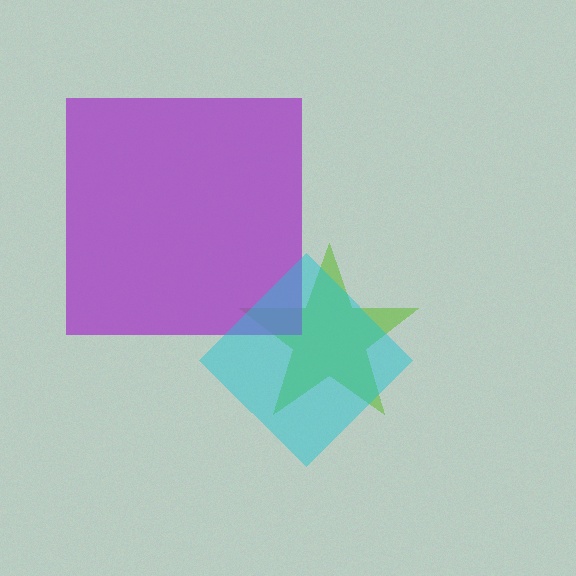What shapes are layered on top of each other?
The layered shapes are: a lime star, a purple square, a cyan diamond.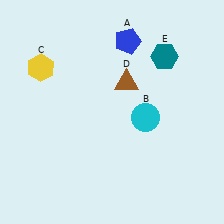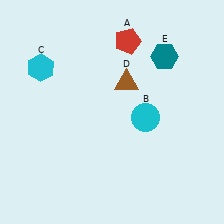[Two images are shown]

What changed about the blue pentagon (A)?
In Image 1, A is blue. In Image 2, it changed to red.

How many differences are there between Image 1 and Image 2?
There are 2 differences between the two images.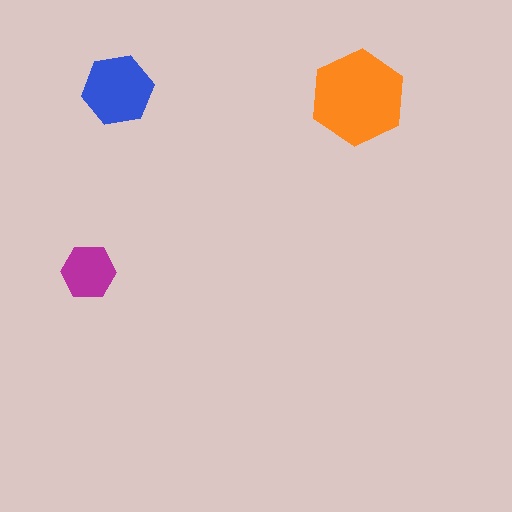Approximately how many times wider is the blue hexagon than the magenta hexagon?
About 1.5 times wider.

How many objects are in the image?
There are 3 objects in the image.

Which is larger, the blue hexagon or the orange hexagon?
The orange one.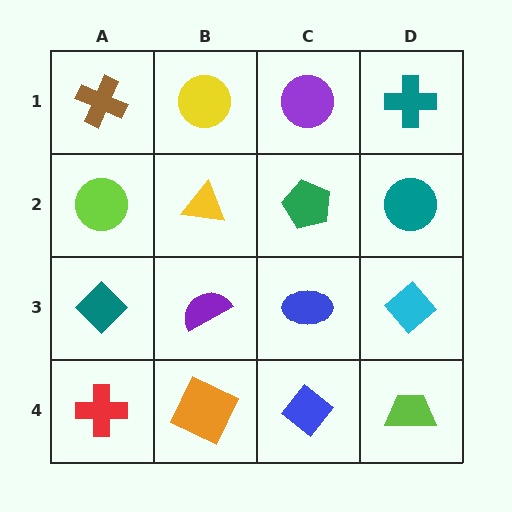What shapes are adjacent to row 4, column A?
A teal diamond (row 3, column A), an orange square (row 4, column B).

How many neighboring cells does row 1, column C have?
3.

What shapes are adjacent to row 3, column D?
A teal circle (row 2, column D), a lime trapezoid (row 4, column D), a blue ellipse (row 3, column C).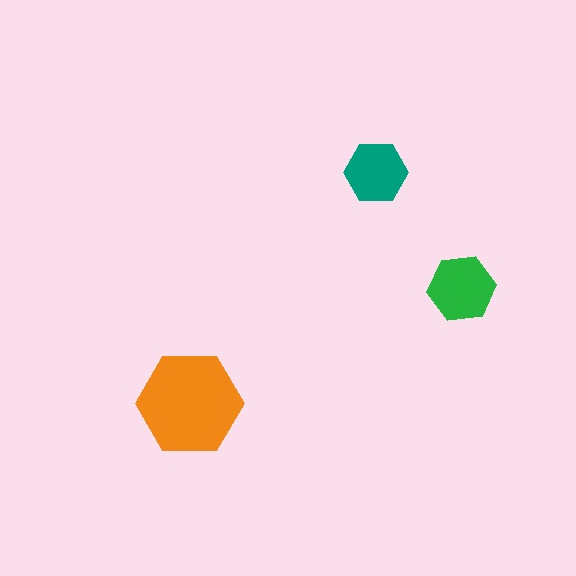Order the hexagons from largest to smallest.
the orange one, the green one, the teal one.